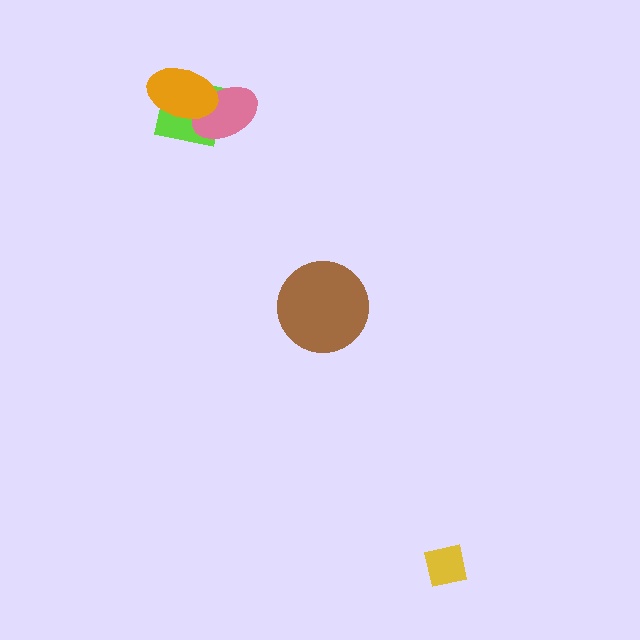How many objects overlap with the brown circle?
0 objects overlap with the brown circle.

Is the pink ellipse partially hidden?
Yes, it is partially covered by another shape.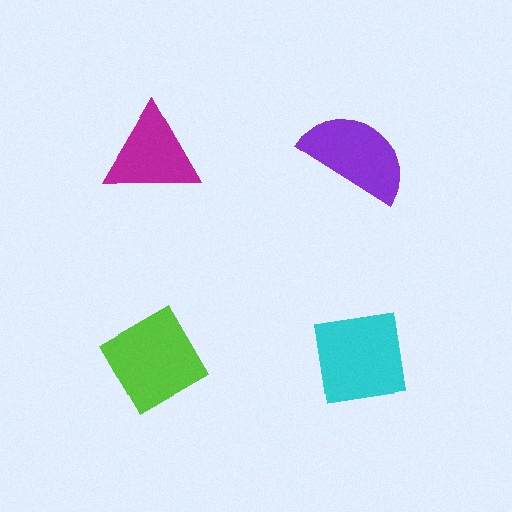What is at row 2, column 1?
A lime diamond.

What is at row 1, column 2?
A purple semicircle.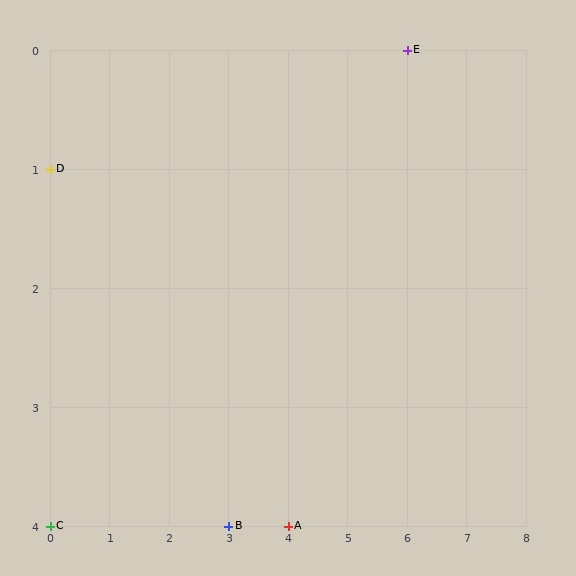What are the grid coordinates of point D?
Point D is at grid coordinates (0, 1).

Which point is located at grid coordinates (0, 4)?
Point C is at (0, 4).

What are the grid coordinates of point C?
Point C is at grid coordinates (0, 4).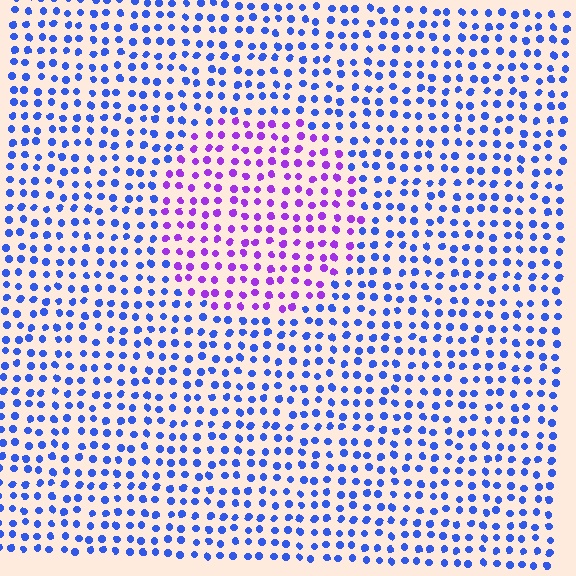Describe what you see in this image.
The image is filled with small blue elements in a uniform arrangement. A circle-shaped region is visible where the elements are tinted to a slightly different hue, forming a subtle color boundary.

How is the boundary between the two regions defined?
The boundary is defined purely by a slight shift in hue (about 51 degrees). Spacing, size, and orientation are identical on both sides.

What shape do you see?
I see a circle.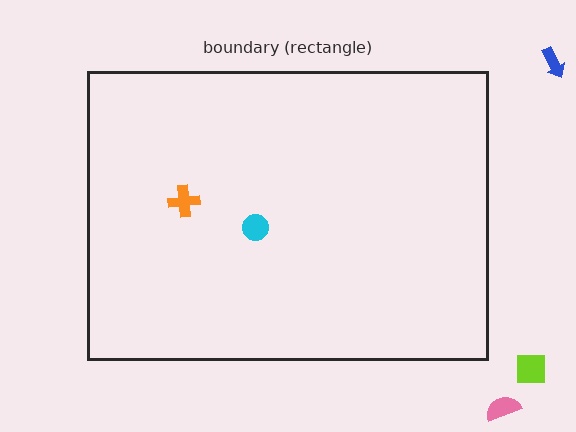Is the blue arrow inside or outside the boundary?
Outside.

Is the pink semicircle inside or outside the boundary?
Outside.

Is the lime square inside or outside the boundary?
Outside.